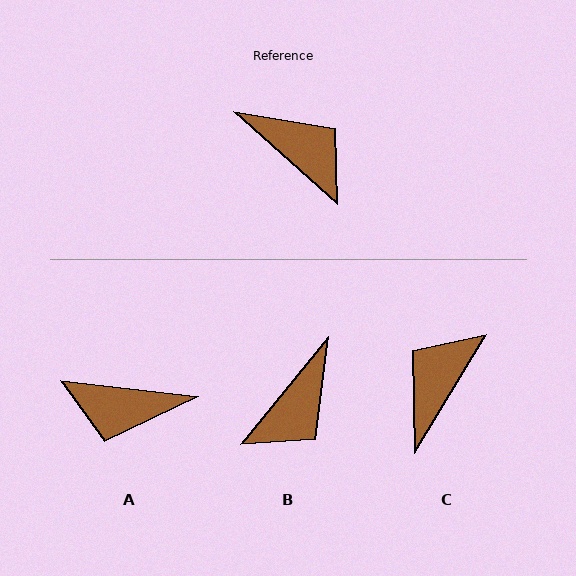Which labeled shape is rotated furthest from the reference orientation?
A, about 145 degrees away.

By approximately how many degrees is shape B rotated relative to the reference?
Approximately 88 degrees clockwise.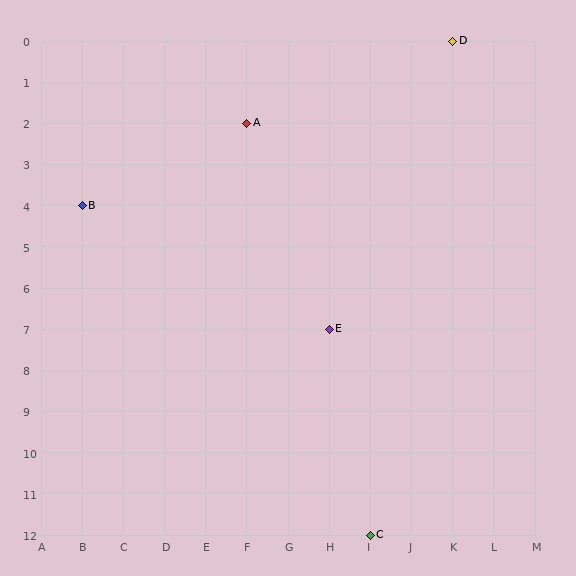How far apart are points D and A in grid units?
Points D and A are 5 columns and 2 rows apart (about 5.4 grid units diagonally).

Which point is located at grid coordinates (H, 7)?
Point E is at (H, 7).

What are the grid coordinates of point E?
Point E is at grid coordinates (H, 7).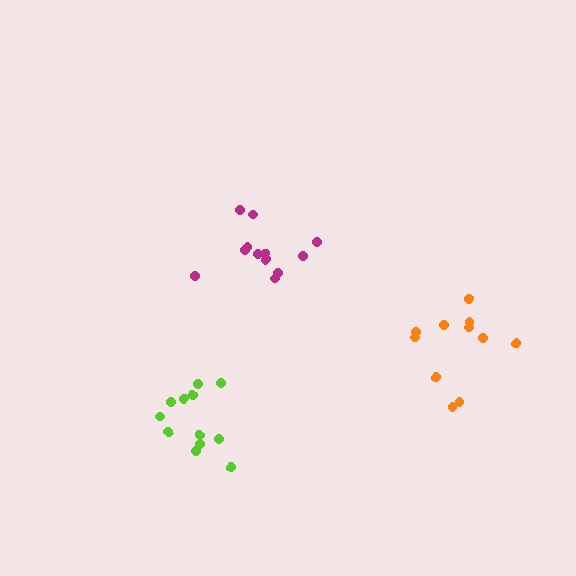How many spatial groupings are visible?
There are 3 spatial groupings.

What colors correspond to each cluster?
The clusters are colored: lime, magenta, orange.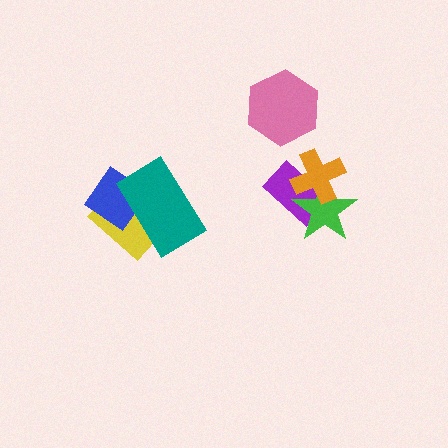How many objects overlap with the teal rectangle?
2 objects overlap with the teal rectangle.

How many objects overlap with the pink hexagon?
0 objects overlap with the pink hexagon.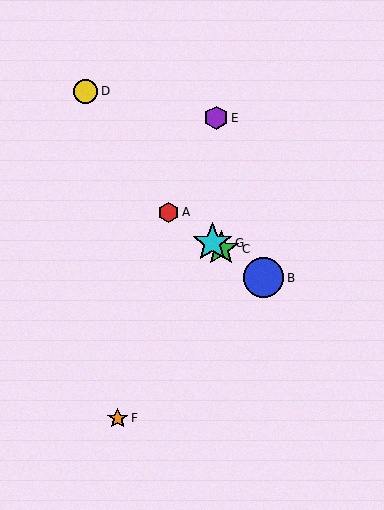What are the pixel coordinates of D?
Object D is at (86, 92).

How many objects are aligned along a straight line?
4 objects (A, B, C, G) are aligned along a straight line.